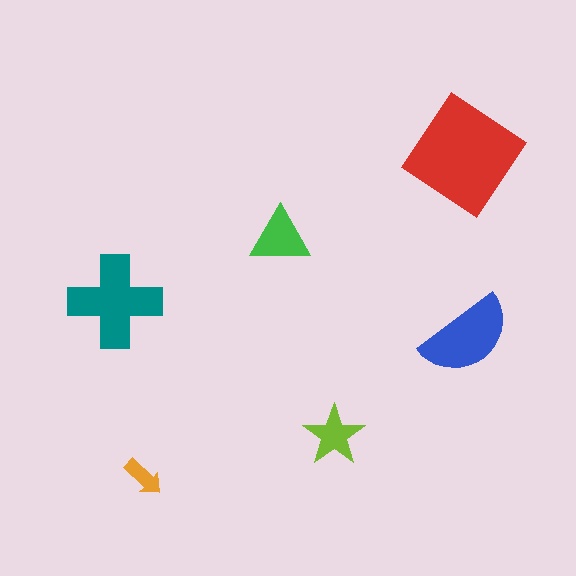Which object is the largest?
The red diamond.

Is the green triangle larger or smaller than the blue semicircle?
Smaller.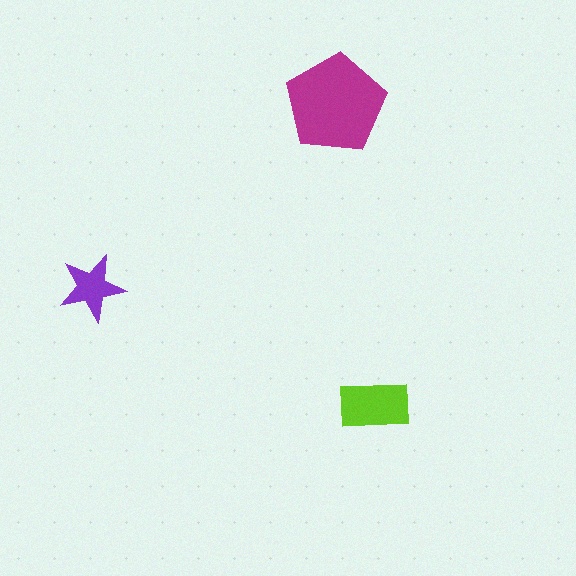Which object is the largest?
The magenta pentagon.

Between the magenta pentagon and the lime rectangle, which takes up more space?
The magenta pentagon.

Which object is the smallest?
The purple star.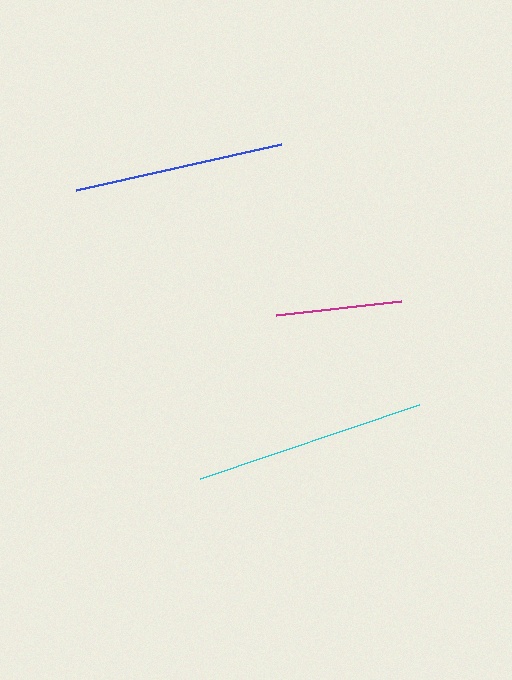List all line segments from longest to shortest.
From longest to shortest: cyan, blue, magenta.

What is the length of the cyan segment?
The cyan segment is approximately 231 pixels long.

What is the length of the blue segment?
The blue segment is approximately 209 pixels long.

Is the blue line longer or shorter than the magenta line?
The blue line is longer than the magenta line.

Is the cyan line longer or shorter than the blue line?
The cyan line is longer than the blue line.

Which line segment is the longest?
The cyan line is the longest at approximately 231 pixels.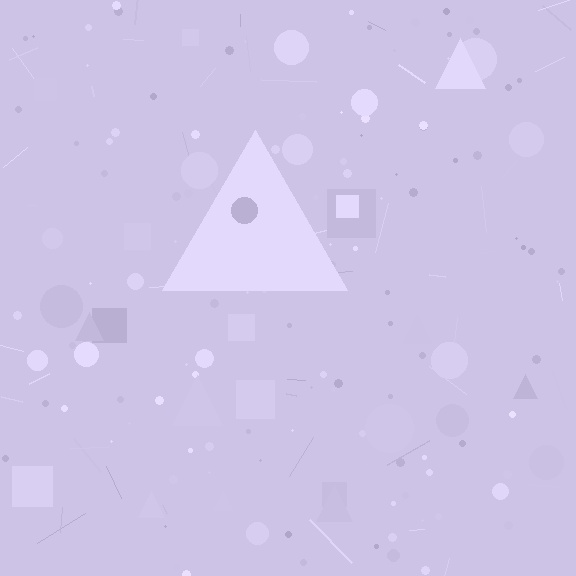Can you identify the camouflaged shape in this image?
The camouflaged shape is a triangle.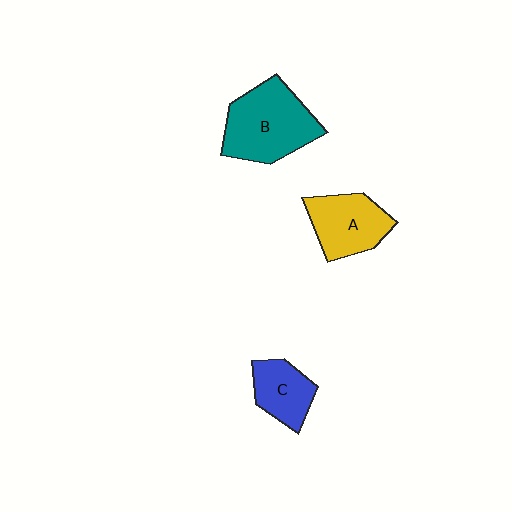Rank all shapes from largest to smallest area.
From largest to smallest: B (teal), A (yellow), C (blue).